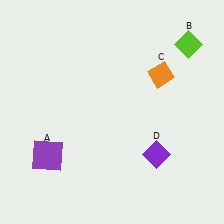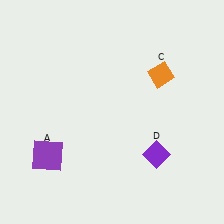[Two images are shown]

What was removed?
The lime diamond (B) was removed in Image 2.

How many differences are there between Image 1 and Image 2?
There is 1 difference between the two images.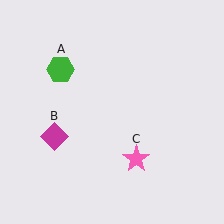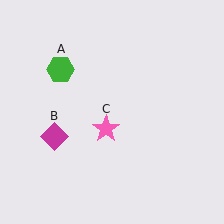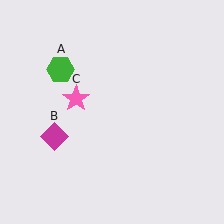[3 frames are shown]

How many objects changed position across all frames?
1 object changed position: pink star (object C).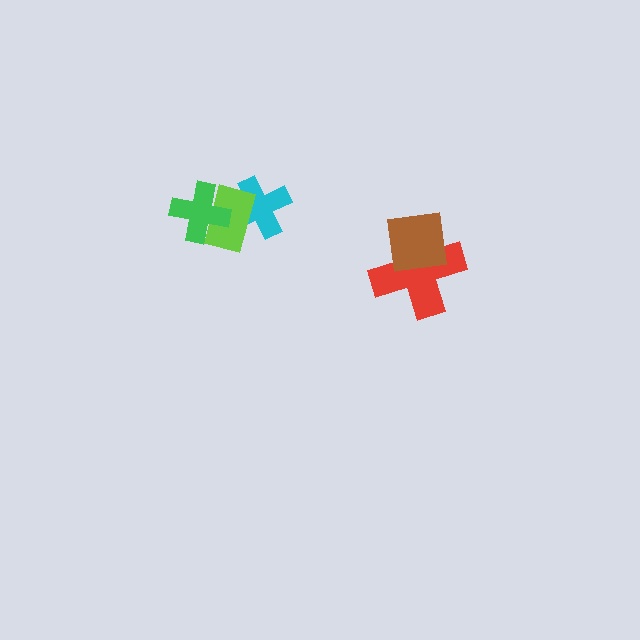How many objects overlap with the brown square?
1 object overlaps with the brown square.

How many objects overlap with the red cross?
1 object overlaps with the red cross.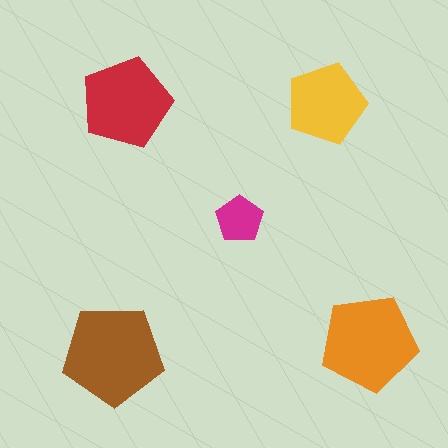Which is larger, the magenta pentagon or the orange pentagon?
The orange one.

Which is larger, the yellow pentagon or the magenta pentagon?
The yellow one.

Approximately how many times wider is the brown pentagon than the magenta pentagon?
About 2 times wider.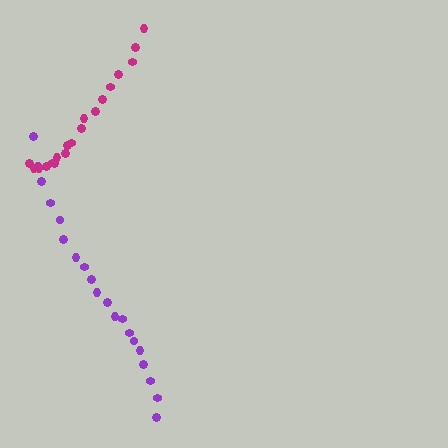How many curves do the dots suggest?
There are 2 distinct paths.